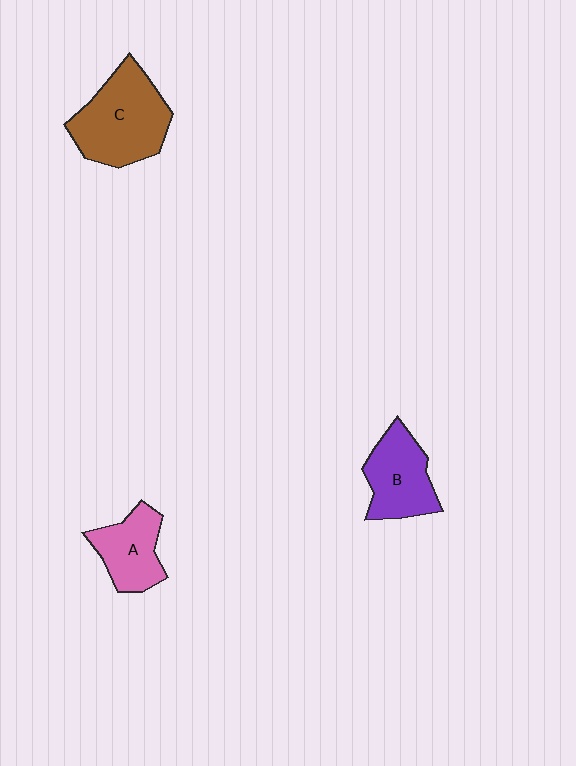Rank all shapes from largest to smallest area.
From largest to smallest: C (brown), B (purple), A (pink).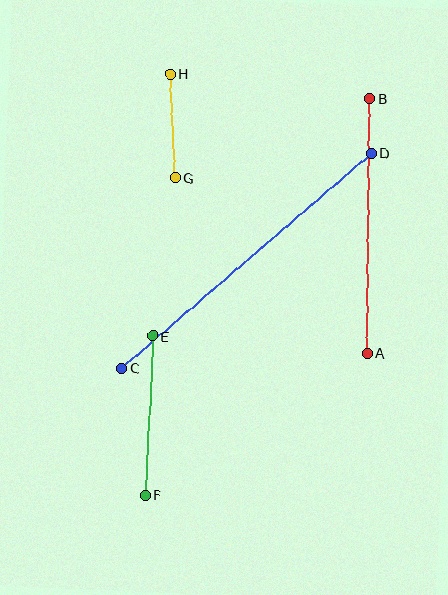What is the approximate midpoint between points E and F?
The midpoint is at approximately (149, 416) pixels.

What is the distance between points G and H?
The distance is approximately 104 pixels.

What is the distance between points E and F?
The distance is approximately 160 pixels.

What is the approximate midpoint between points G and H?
The midpoint is at approximately (173, 126) pixels.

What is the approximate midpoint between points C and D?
The midpoint is at approximately (247, 261) pixels.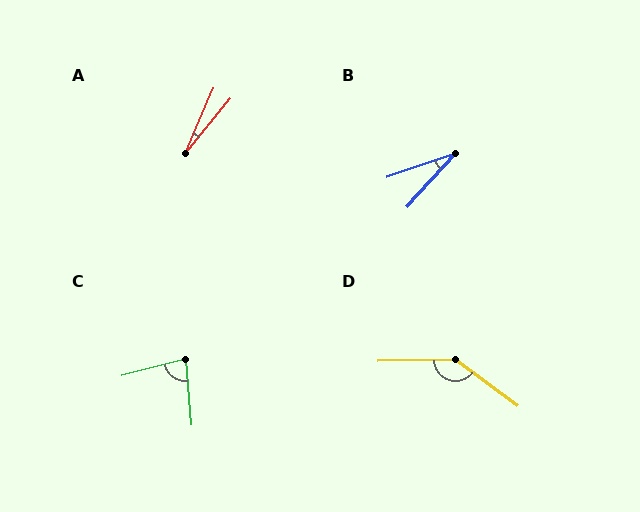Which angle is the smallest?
A, at approximately 16 degrees.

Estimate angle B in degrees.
Approximately 29 degrees.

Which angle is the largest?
D, at approximately 142 degrees.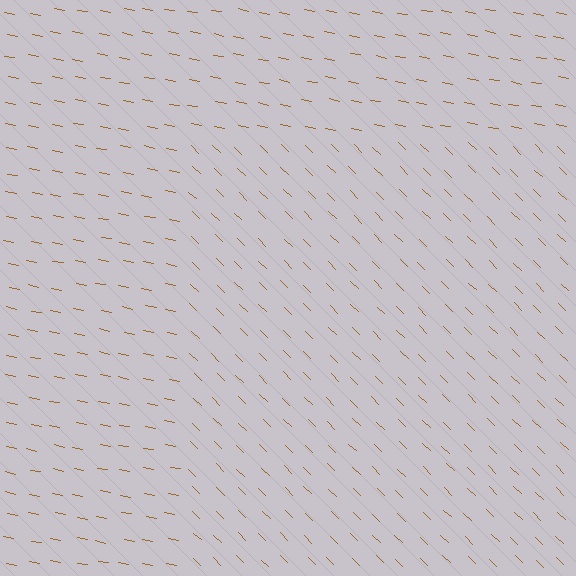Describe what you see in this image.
The image is filled with small brown line segments. A rectangle region in the image has lines oriented differently from the surrounding lines, creating a visible texture boundary.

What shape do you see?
I see a rectangle.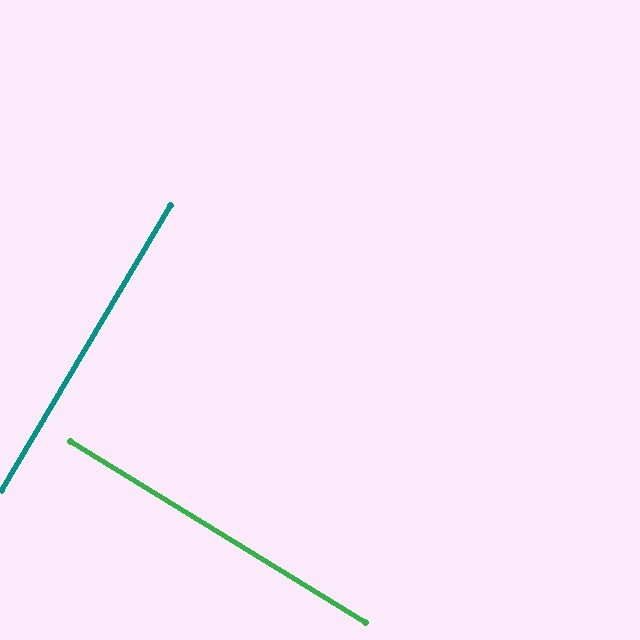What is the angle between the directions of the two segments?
Approximately 89 degrees.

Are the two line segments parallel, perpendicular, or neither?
Perpendicular — they meet at approximately 89°.